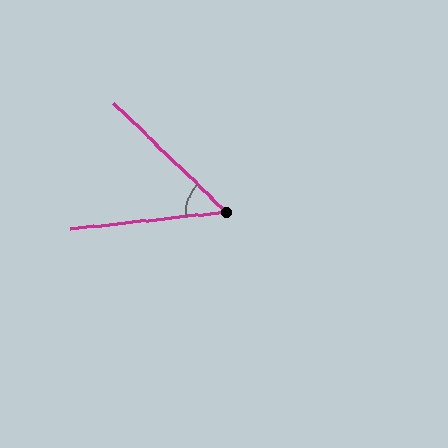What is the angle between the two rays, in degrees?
Approximately 50 degrees.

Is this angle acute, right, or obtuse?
It is acute.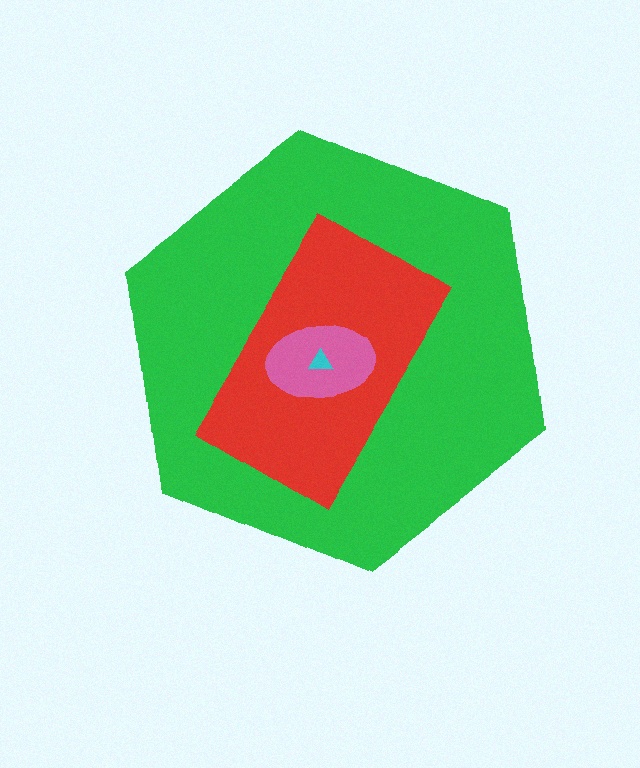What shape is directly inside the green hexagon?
The red rectangle.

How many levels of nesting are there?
4.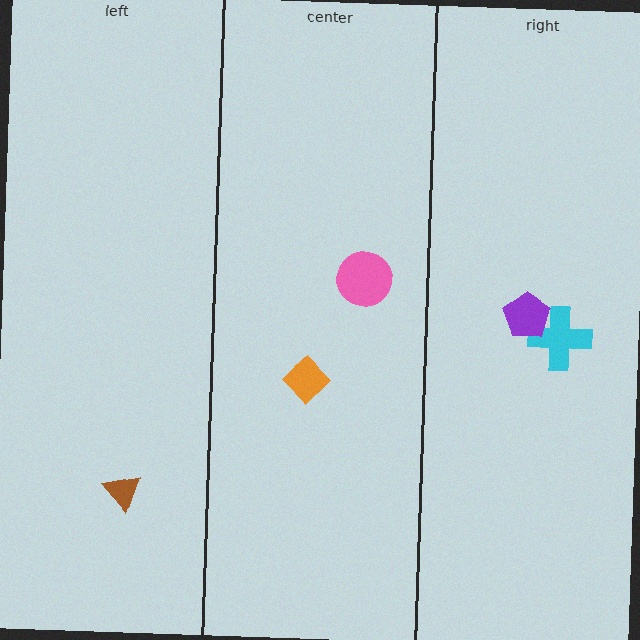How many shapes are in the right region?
2.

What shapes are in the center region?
The orange diamond, the pink circle.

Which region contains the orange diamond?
The center region.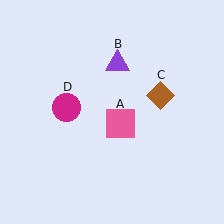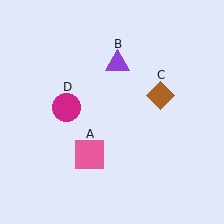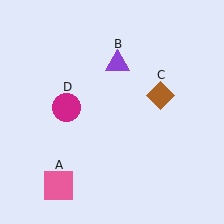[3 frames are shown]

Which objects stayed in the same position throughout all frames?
Purple triangle (object B) and brown diamond (object C) and magenta circle (object D) remained stationary.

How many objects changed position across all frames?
1 object changed position: pink square (object A).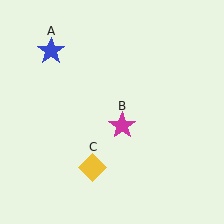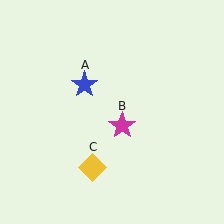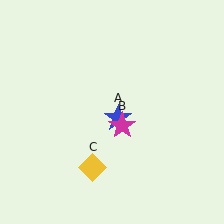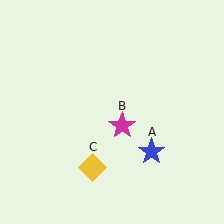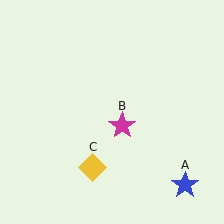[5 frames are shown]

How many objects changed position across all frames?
1 object changed position: blue star (object A).